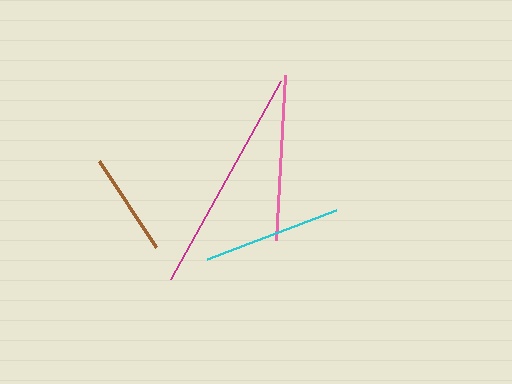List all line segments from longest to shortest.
From longest to shortest: magenta, pink, cyan, brown.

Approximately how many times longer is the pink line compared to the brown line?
The pink line is approximately 1.6 times the length of the brown line.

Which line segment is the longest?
The magenta line is the longest at approximately 226 pixels.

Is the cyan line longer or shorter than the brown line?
The cyan line is longer than the brown line.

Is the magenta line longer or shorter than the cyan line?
The magenta line is longer than the cyan line.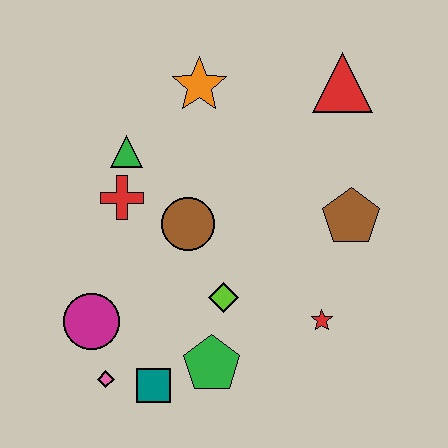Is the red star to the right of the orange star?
Yes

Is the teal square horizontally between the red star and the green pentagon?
No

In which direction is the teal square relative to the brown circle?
The teal square is below the brown circle.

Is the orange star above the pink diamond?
Yes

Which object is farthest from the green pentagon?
The red triangle is farthest from the green pentagon.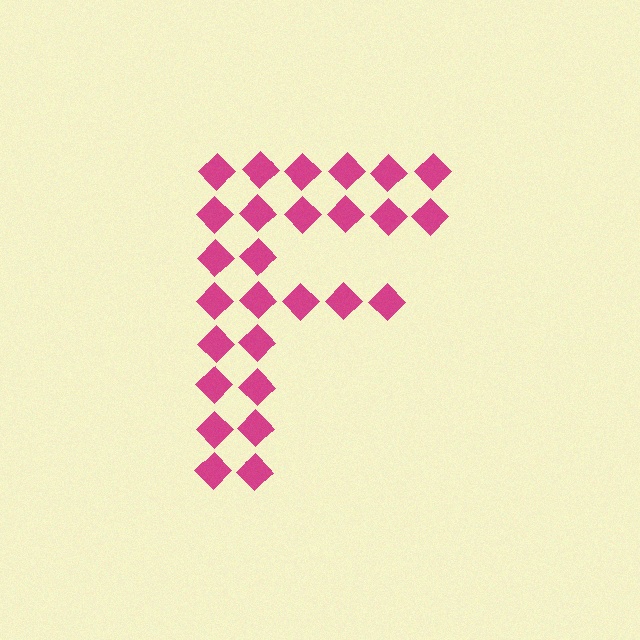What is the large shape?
The large shape is the letter F.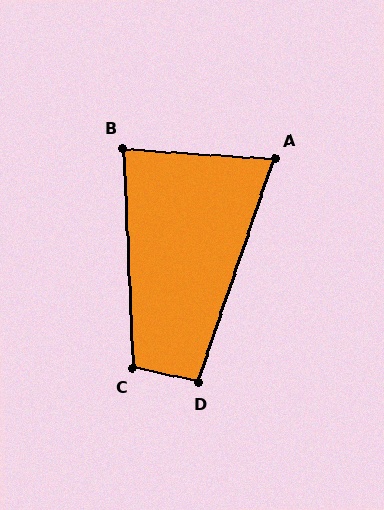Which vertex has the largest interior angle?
C, at approximately 105 degrees.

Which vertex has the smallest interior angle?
A, at approximately 75 degrees.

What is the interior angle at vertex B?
Approximately 84 degrees (acute).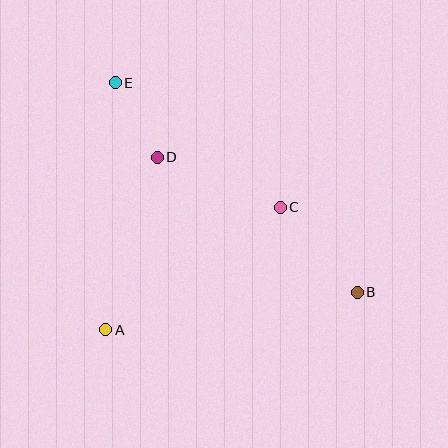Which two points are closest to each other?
Points D and E are closest to each other.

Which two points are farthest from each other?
Points B and E are farthest from each other.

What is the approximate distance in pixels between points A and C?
The distance between A and C is approximately 213 pixels.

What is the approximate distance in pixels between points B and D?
The distance between B and D is approximately 241 pixels.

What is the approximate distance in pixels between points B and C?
The distance between B and C is approximately 115 pixels.